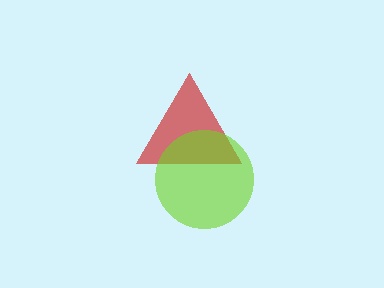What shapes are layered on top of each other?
The layered shapes are: a red triangle, a lime circle.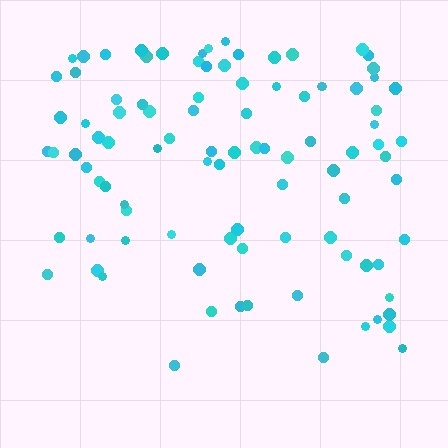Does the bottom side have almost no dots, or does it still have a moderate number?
Still a moderate number, just noticeably fewer than the top.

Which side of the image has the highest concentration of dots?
The top.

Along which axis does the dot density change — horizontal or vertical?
Vertical.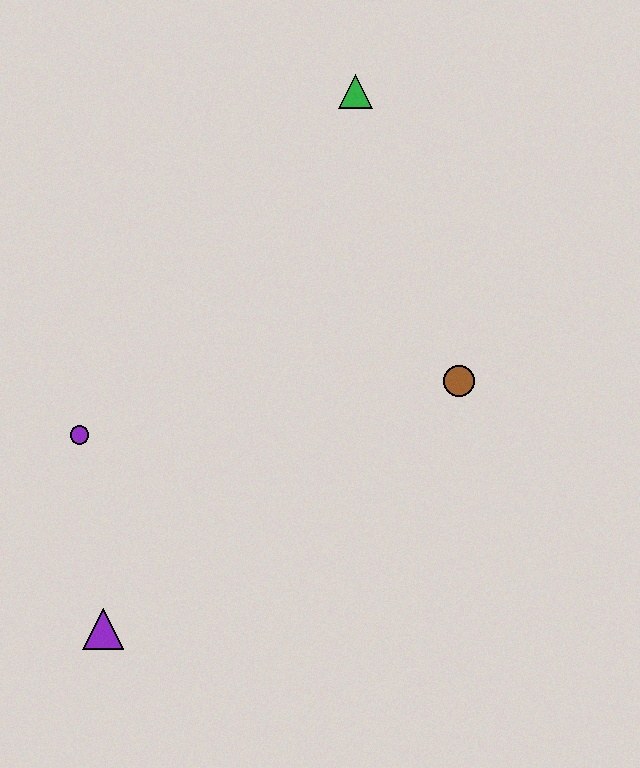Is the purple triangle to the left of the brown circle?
Yes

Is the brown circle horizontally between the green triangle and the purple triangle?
No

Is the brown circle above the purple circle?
Yes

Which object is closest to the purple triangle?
The purple circle is closest to the purple triangle.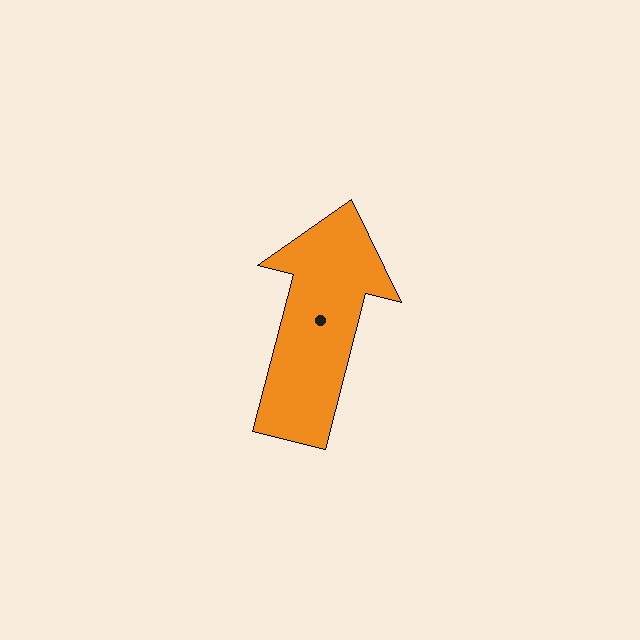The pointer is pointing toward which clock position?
Roughly 12 o'clock.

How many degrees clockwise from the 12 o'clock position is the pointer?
Approximately 14 degrees.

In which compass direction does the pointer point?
North.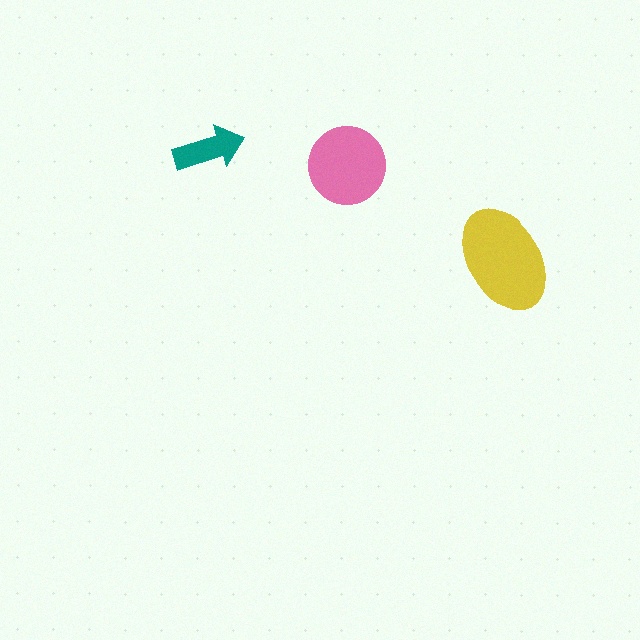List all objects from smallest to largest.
The teal arrow, the pink circle, the yellow ellipse.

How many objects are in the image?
There are 3 objects in the image.